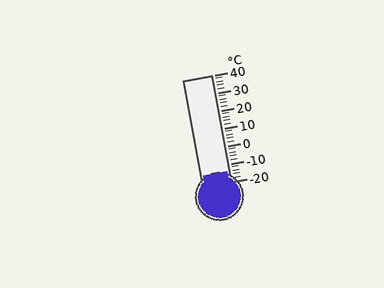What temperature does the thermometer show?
The thermometer shows approximately -14°C.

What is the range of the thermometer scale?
The thermometer scale ranges from -20°C to 40°C.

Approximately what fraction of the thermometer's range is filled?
The thermometer is filled to approximately 10% of its range.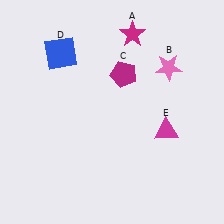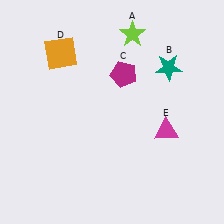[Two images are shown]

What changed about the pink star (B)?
In Image 1, B is pink. In Image 2, it changed to teal.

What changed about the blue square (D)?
In Image 1, D is blue. In Image 2, it changed to orange.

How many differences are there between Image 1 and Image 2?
There are 3 differences between the two images.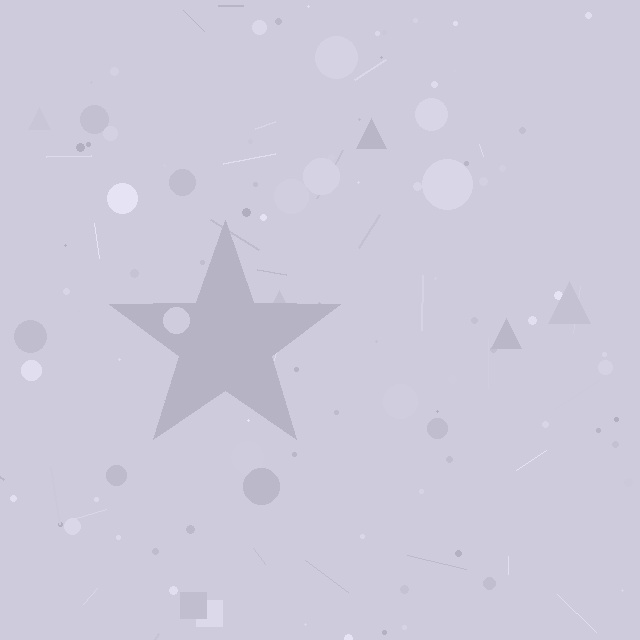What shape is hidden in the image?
A star is hidden in the image.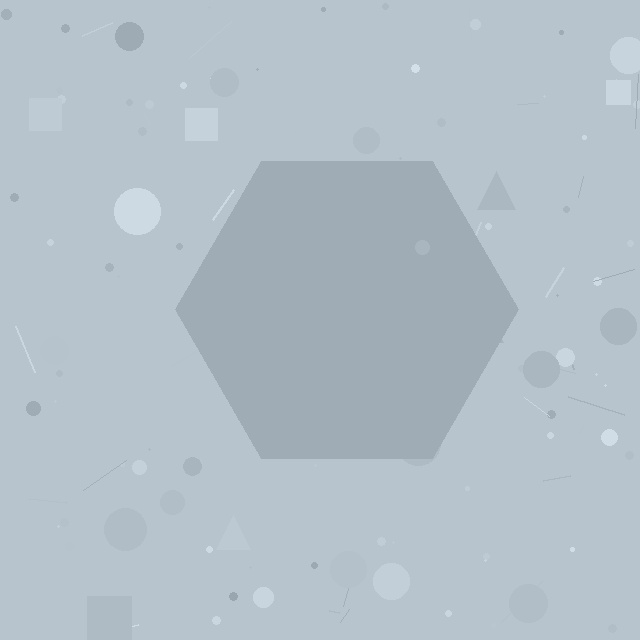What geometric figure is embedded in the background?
A hexagon is embedded in the background.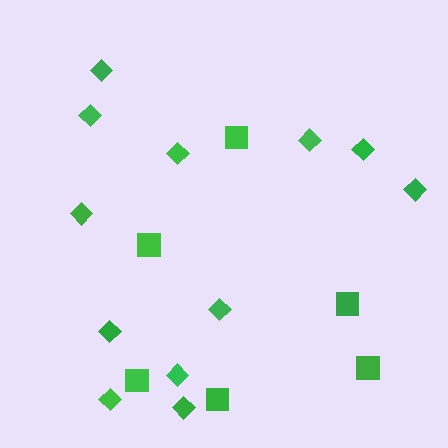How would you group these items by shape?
There are 2 groups: one group of diamonds (12) and one group of squares (6).